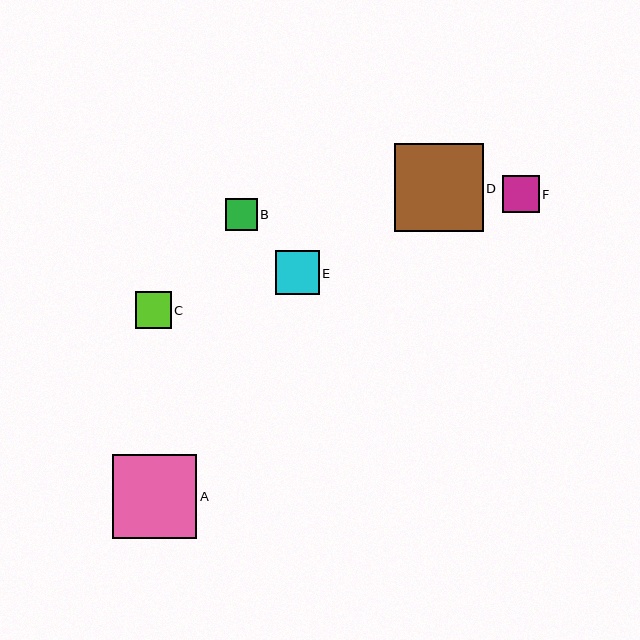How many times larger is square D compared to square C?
Square D is approximately 2.5 times the size of square C.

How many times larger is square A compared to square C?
Square A is approximately 2.3 times the size of square C.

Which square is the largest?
Square D is the largest with a size of approximately 89 pixels.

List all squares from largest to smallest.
From largest to smallest: D, A, E, F, C, B.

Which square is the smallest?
Square B is the smallest with a size of approximately 32 pixels.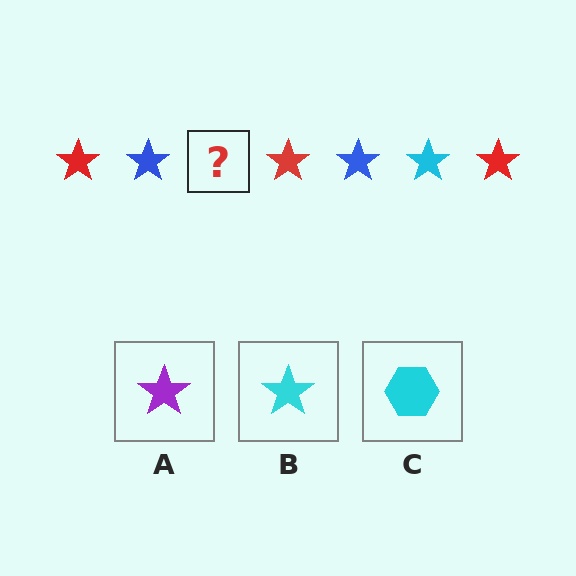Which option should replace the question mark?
Option B.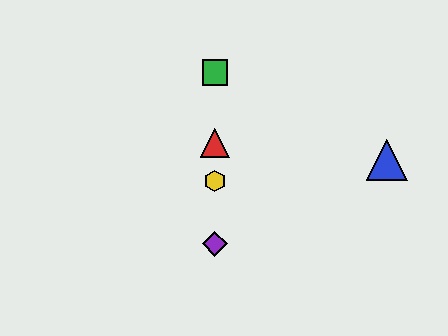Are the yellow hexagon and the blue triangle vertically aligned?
No, the yellow hexagon is at x≈215 and the blue triangle is at x≈387.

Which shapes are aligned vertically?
The red triangle, the green square, the yellow hexagon, the purple diamond are aligned vertically.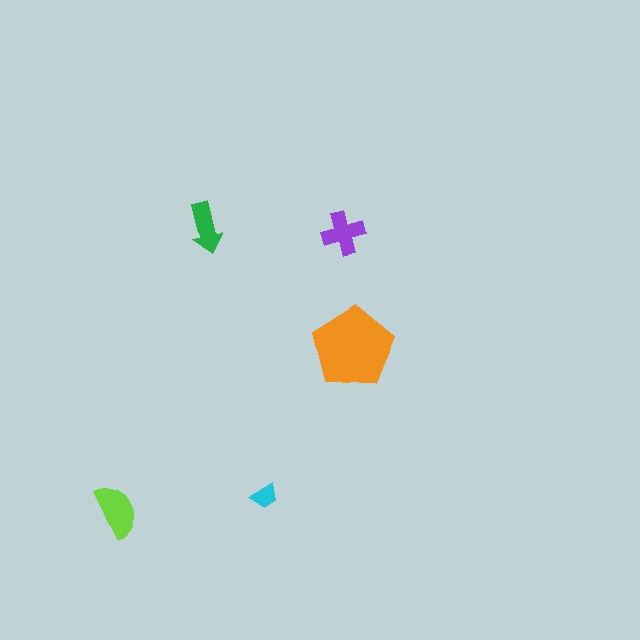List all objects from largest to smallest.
The orange pentagon, the lime semicircle, the purple cross, the green arrow, the cyan trapezoid.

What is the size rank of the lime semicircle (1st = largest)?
2nd.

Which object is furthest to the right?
The orange pentagon is rightmost.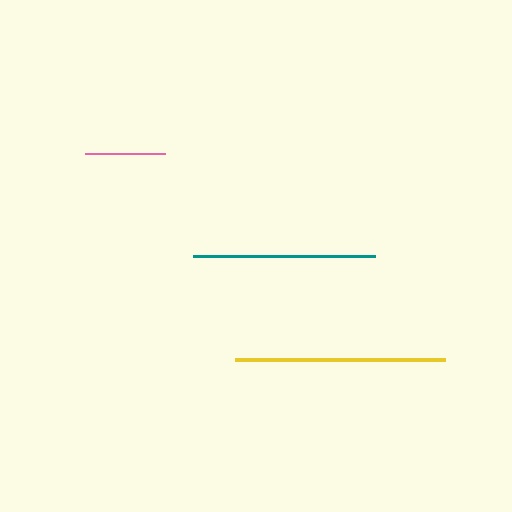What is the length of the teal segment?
The teal segment is approximately 182 pixels long.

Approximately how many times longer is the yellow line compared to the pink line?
The yellow line is approximately 2.6 times the length of the pink line.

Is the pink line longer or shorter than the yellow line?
The yellow line is longer than the pink line.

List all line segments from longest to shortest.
From longest to shortest: yellow, teal, pink.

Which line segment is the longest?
The yellow line is the longest at approximately 210 pixels.